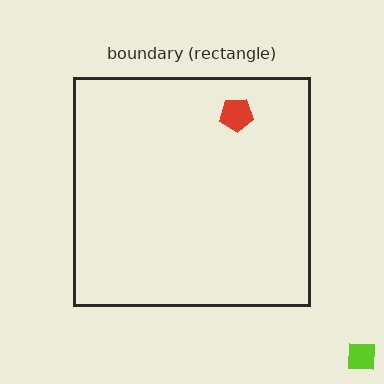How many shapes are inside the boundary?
1 inside, 1 outside.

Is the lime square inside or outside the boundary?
Outside.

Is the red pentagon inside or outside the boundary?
Inside.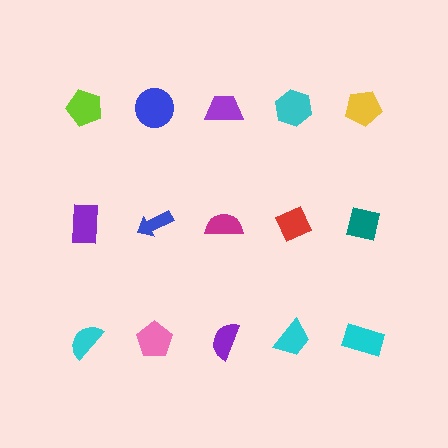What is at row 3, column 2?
A pink pentagon.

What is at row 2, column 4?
A red diamond.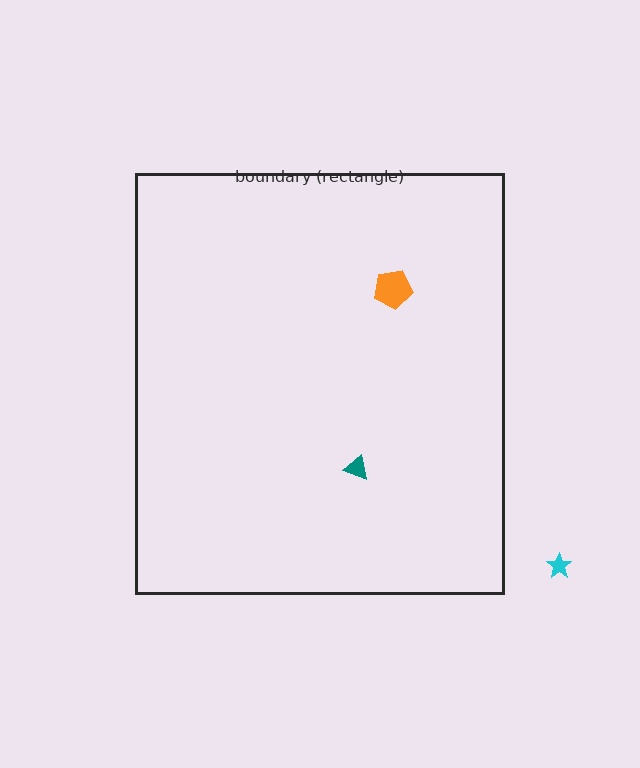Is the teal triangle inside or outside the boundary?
Inside.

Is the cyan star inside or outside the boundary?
Outside.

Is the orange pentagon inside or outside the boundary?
Inside.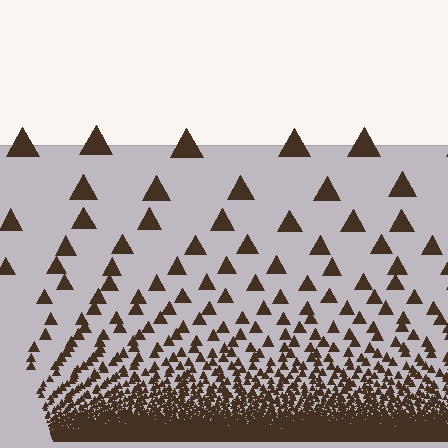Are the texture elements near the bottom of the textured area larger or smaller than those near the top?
Smaller. The gradient is inverted — elements near the bottom are smaller and denser.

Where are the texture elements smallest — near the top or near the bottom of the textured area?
Near the bottom.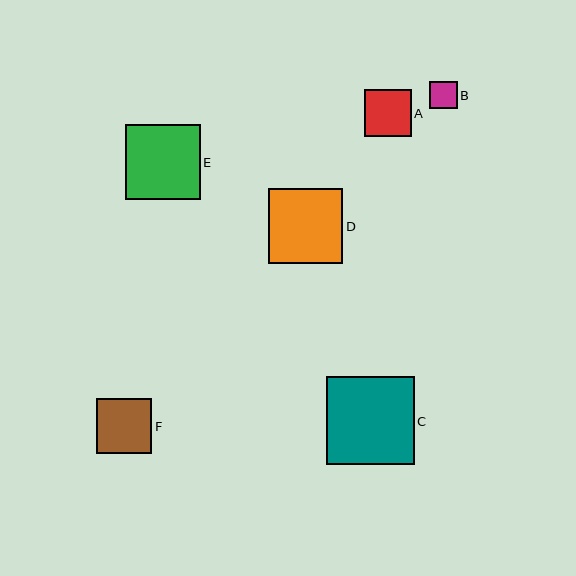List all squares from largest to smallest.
From largest to smallest: C, E, D, F, A, B.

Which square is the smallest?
Square B is the smallest with a size of approximately 28 pixels.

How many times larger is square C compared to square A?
Square C is approximately 1.9 times the size of square A.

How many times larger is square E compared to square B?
Square E is approximately 2.7 times the size of square B.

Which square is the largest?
Square C is the largest with a size of approximately 88 pixels.